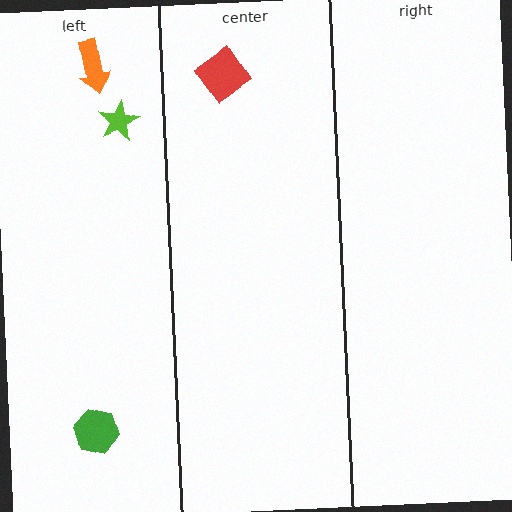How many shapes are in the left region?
3.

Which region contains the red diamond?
The center region.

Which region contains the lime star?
The left region.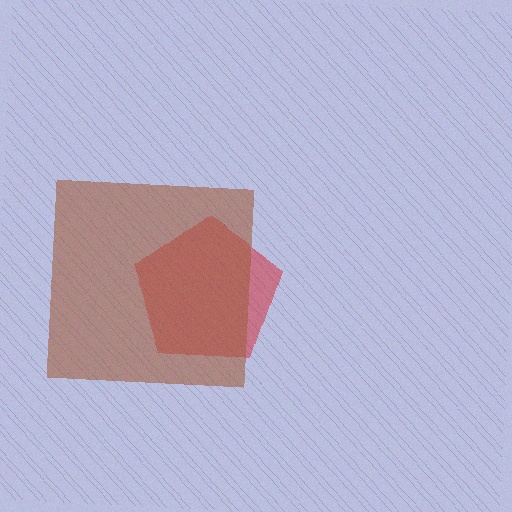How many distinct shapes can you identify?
There are 2 distinct shapes: a red pentagon, a brown square.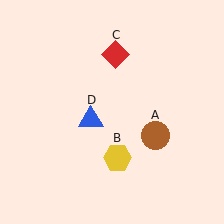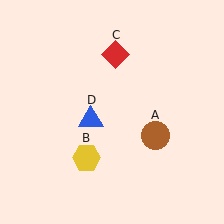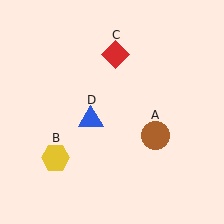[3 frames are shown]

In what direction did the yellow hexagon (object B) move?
The yellow hexagon (object B) moved left.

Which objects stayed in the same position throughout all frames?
Brown circle (object A) and red diamond (object C) and blue triangle (object D) remained stationary.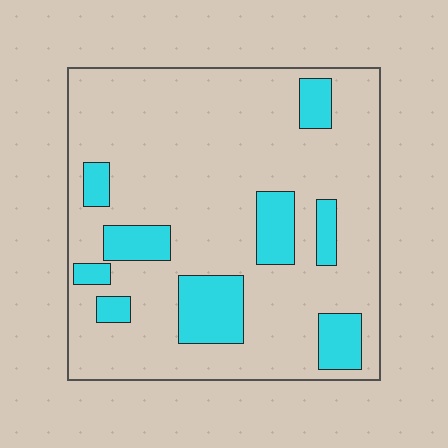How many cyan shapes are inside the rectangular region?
9.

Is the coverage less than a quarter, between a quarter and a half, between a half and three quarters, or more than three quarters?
Less than a quarter.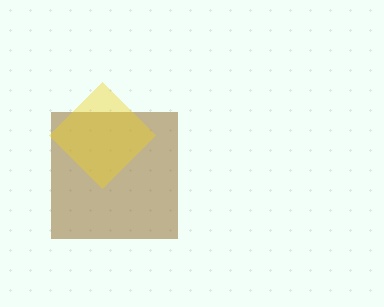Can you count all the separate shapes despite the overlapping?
Yes, there are 2 separate shapes.